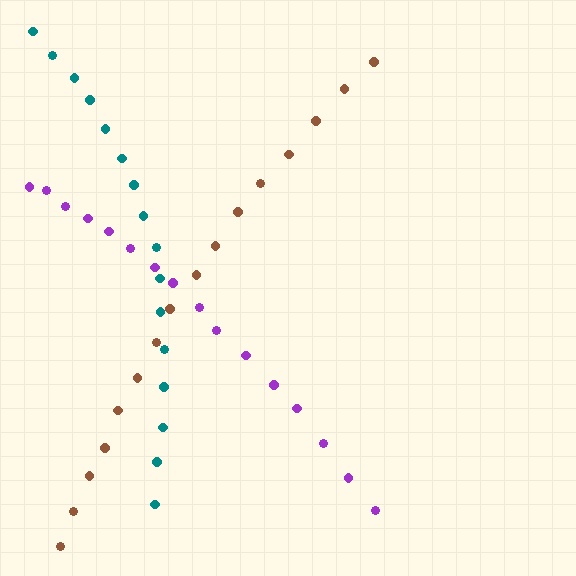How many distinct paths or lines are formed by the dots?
There are 3 distinct paths.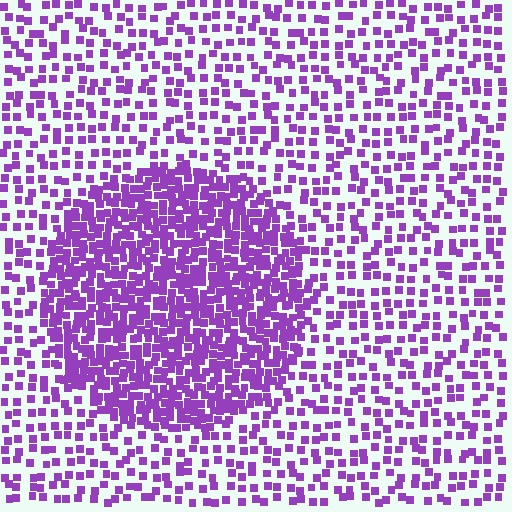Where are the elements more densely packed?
The elements are more densely packed inside the circle boundary.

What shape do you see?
I see a circle.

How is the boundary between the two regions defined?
The boundary is defined by a change in element density (approximately 2.4x ratio). All elements are the same color, size, and shape.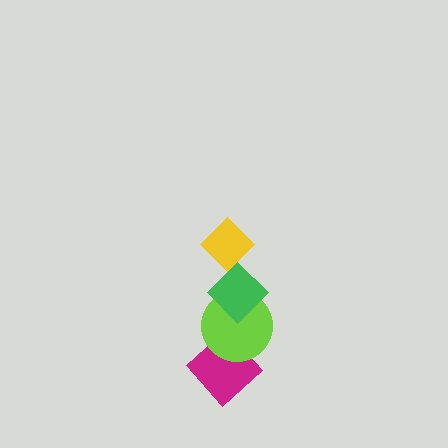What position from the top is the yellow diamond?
The yellow diamond is 1st from the top.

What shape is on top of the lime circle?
The green diamond is on top of the lime circle.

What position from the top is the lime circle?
The lime circle is 3rd from the top.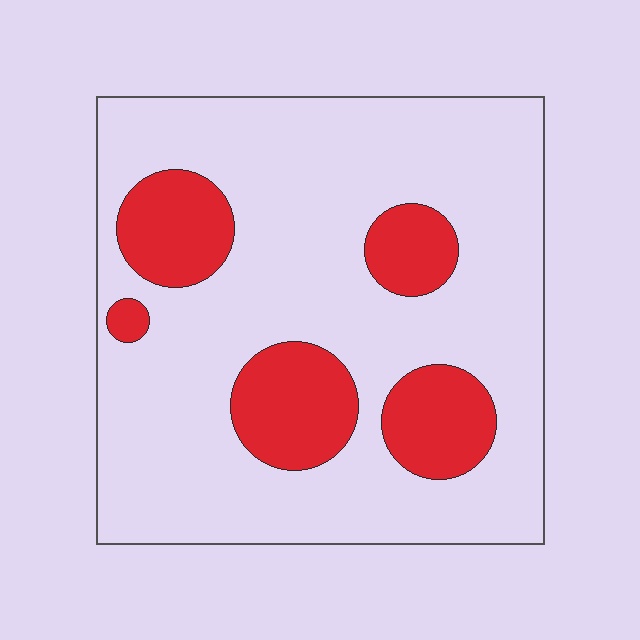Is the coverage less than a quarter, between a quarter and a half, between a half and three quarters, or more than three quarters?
Less than a quarter.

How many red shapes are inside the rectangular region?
5.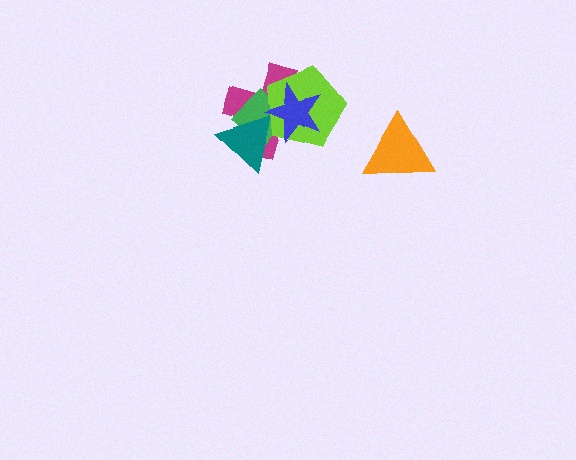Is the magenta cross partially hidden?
Yes, it is partially covered by another shape.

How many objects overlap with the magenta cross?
4 objects overlap with the magenta cross.